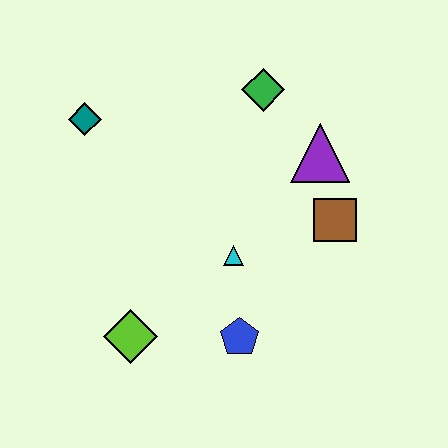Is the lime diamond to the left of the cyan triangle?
Yes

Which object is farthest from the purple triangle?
The lime diamond is farthest from the purple triangle.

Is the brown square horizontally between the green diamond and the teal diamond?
No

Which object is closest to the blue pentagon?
The cyan triangle is closest to the blue pentagon.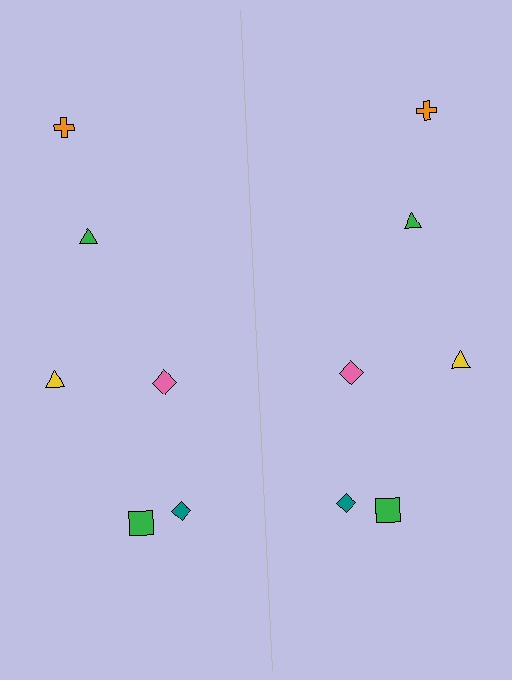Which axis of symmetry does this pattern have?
The pattern has a vertical axis of symmetry running through the center of the image.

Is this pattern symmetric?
Yes, this pattern has bilateral (reflection) symmetry.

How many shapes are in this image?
There are 12 shapes in this image.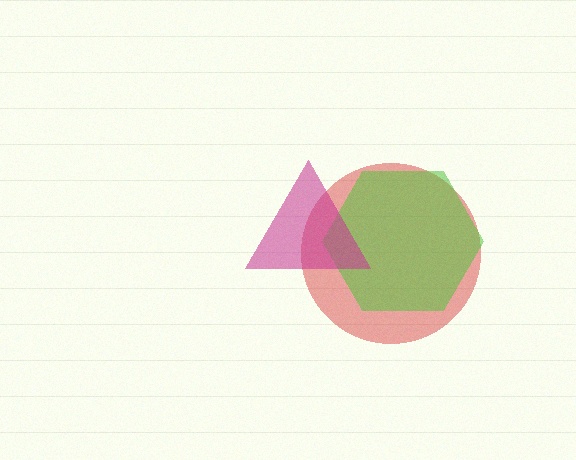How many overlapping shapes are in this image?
There are 3 overlapping shapes in the image.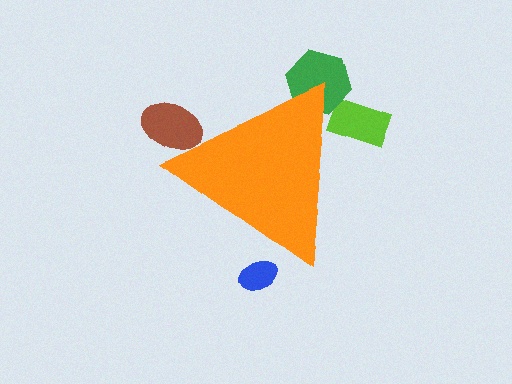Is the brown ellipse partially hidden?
Yes, the brown ellipse is partially hidden behind the orange triangle.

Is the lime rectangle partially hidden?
Yes, the lime rectangle is partially hidden behind the orange triangle.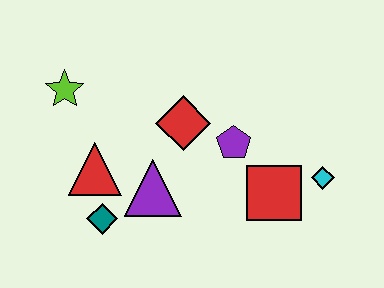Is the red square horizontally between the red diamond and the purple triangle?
No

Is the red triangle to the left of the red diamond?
Yes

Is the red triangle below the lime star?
Yes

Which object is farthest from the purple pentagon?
The lime star is farthest from the purple pentagon.